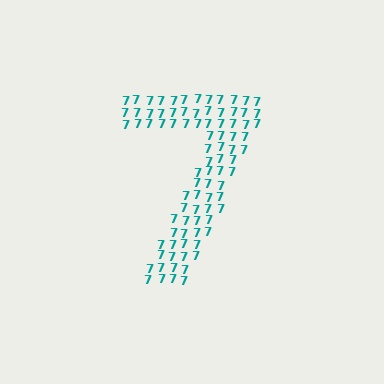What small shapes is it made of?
It is made of small digit 7's.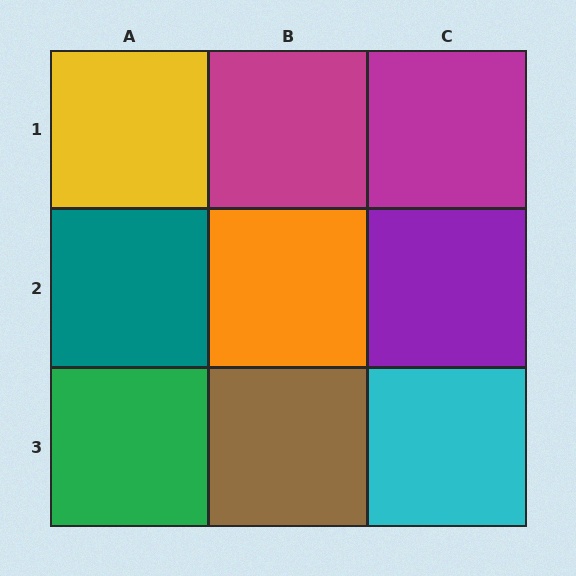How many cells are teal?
1 cell is teal.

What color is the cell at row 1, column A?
Yellow.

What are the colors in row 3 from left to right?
Green, brown, cyan.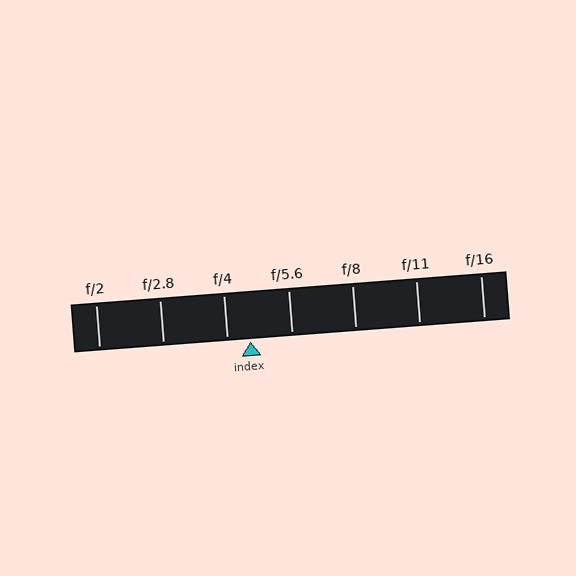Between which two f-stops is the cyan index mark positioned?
The index mark is between f/4 and f/5.6.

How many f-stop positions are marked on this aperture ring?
There are 7 f-stop positions marked.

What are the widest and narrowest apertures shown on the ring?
The widest aperture shown is f/2 and the narrowest is f/16.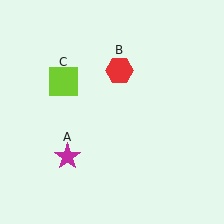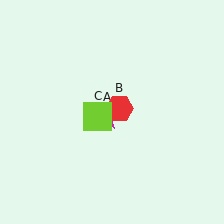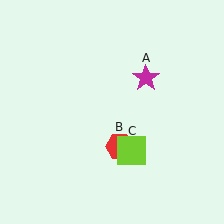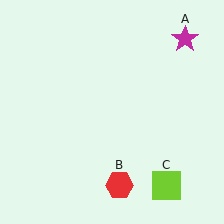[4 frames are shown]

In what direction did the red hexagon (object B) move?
The red hexagon (object B) moved down.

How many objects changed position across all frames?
3 objects changed position: magenta star (object A), red hexagon (object B), lime square (object C).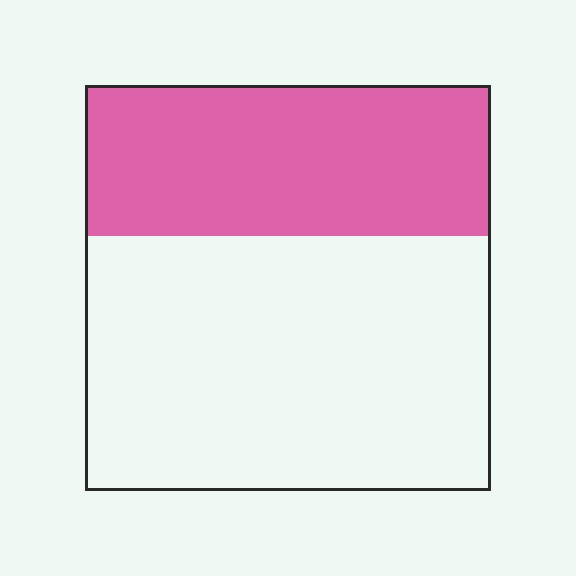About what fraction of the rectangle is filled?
About three eighths (3/8).